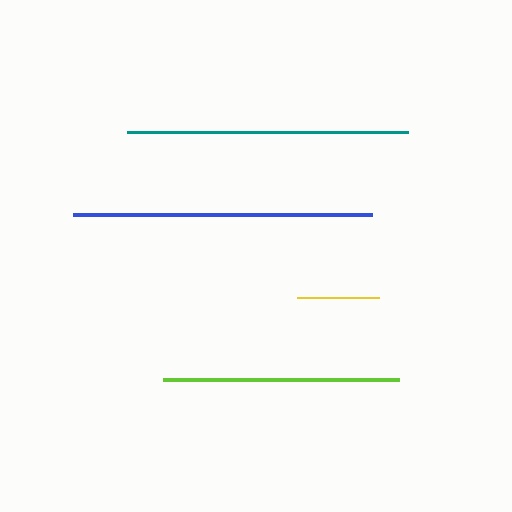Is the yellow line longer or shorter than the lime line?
The lime line is longer than the yellow line.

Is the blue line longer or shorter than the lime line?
The blue line is longer than the lime line.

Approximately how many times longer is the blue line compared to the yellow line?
The blue line is approximately 3.6 times the length of the yellow line.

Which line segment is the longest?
The blue line is the longest at approximately 299 pixels.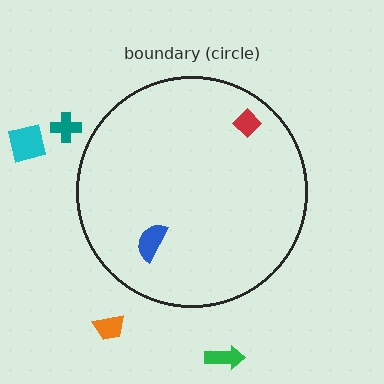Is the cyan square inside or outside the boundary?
Outside.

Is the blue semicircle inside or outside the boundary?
Inside.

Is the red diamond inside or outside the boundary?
Inside.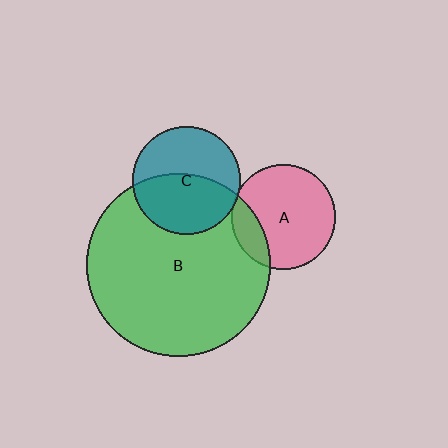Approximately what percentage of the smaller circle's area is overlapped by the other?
Approximately 20%.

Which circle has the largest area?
Circle B (green).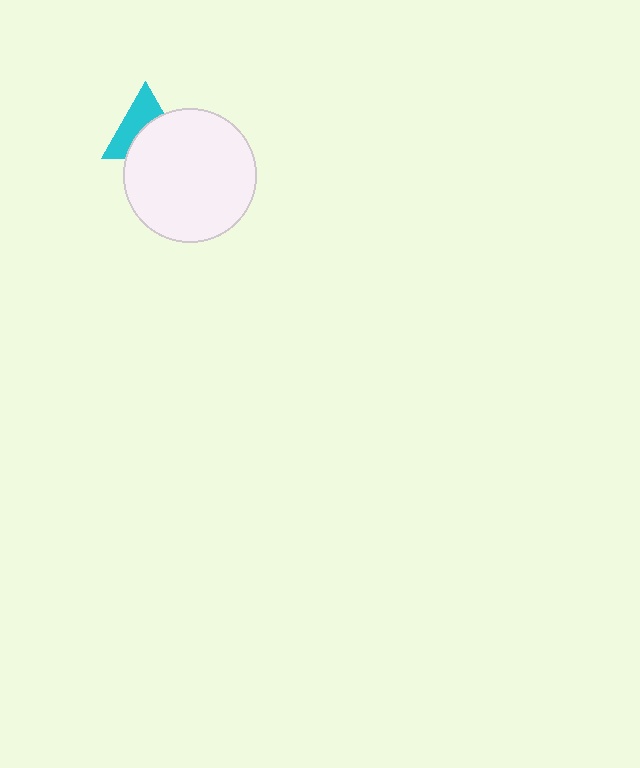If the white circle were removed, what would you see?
You would see the complete cyan triangle.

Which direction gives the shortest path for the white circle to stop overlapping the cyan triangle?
Moving down gives the shortest separation.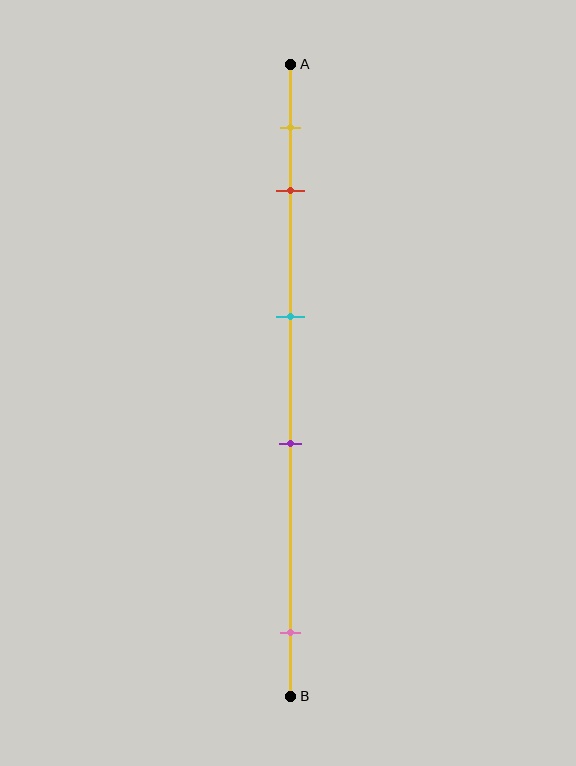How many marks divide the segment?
There are 5 marks dividing the segment.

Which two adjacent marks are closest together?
The yellow and red marks are the closest adjacent pair.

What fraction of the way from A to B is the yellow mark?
The yellow mark is approximately 10% (0.1) of the way from A to B.